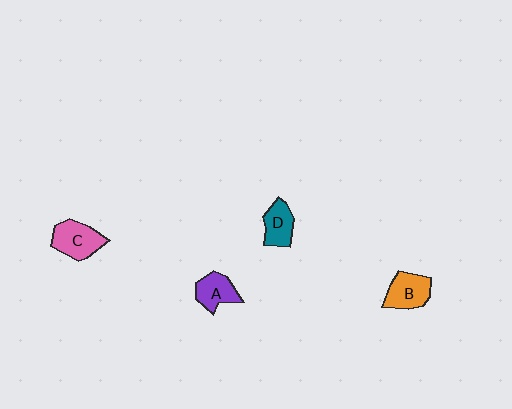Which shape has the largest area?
Shape C (pink).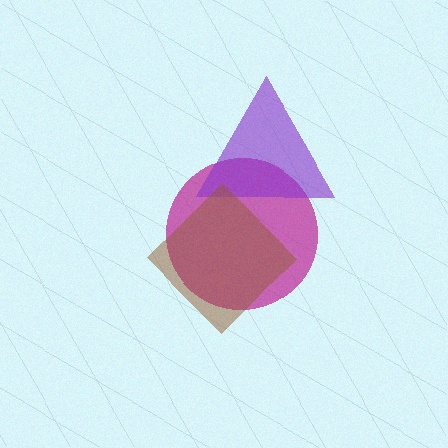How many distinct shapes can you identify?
There are 3 distinct shapes: a magenta circle, a purple triangle, a brown diamond.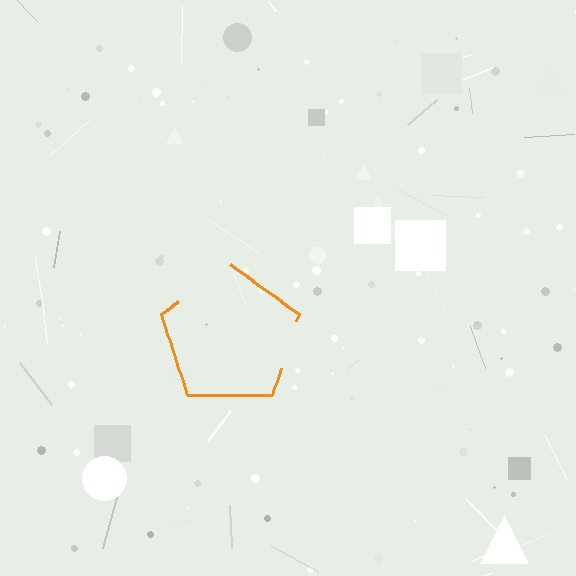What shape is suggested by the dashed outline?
The dashed outline suggests a pentagon.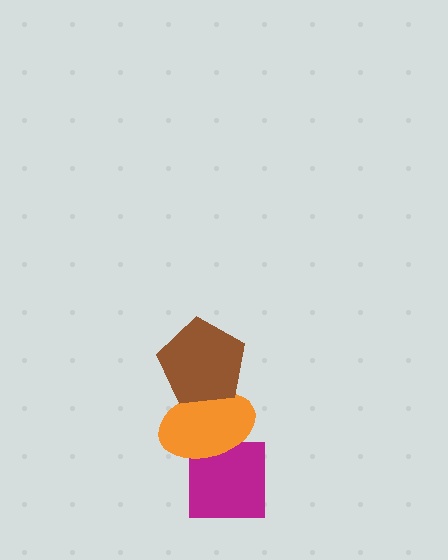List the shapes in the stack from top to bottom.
From top to bottom: the brown pentagon, the orange ellipse, the magenta square.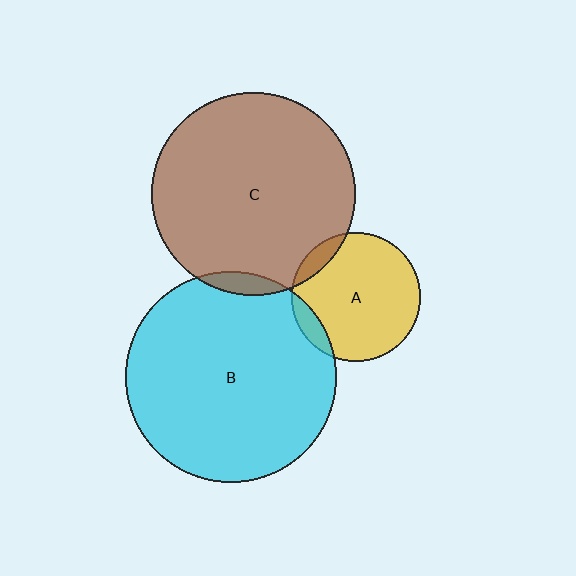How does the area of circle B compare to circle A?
Approximately 2.7 times.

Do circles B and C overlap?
Yes.